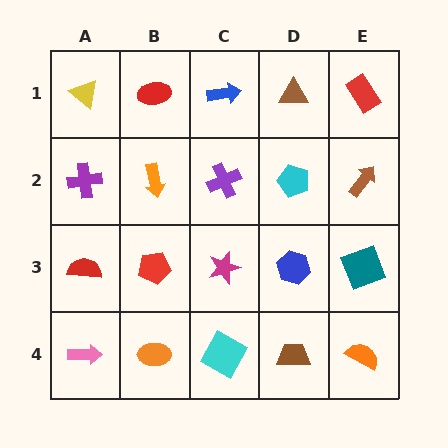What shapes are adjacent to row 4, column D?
A blue hexagon (row 3, column D), a cyan square (row 4, column C), an orange semicircle (row 4, column E).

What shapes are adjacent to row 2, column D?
A brown triangle (row 1, column D), a blue hexagon (row 3, column D), a purple cross (row 2, column C), a brown arrow (row 2, column E).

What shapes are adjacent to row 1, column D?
A cyan pentagon (row 2, column D), a blue arrow (row 1, column C), a red rectangle (row 1, column E).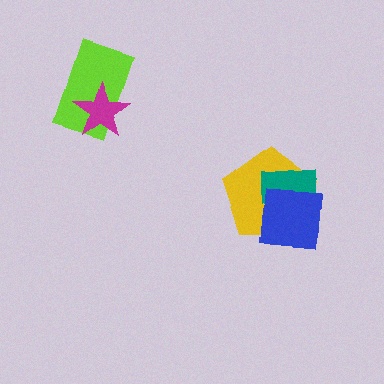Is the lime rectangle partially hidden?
Yes, it is partially covered by another shape.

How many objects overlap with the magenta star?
1 object overlaps with the magenta star.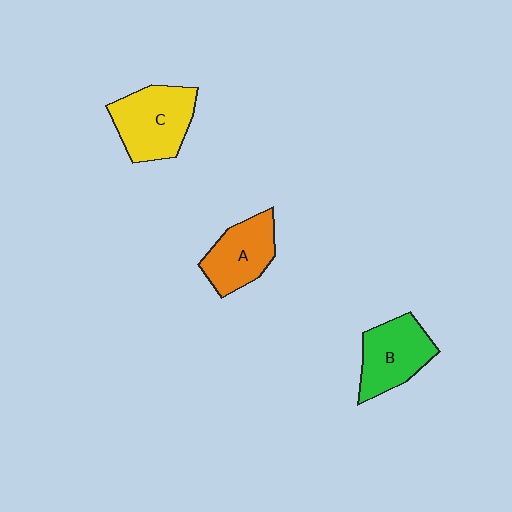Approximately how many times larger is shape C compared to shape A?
Approximately 1.2 times.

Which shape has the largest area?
Shape C (yellow).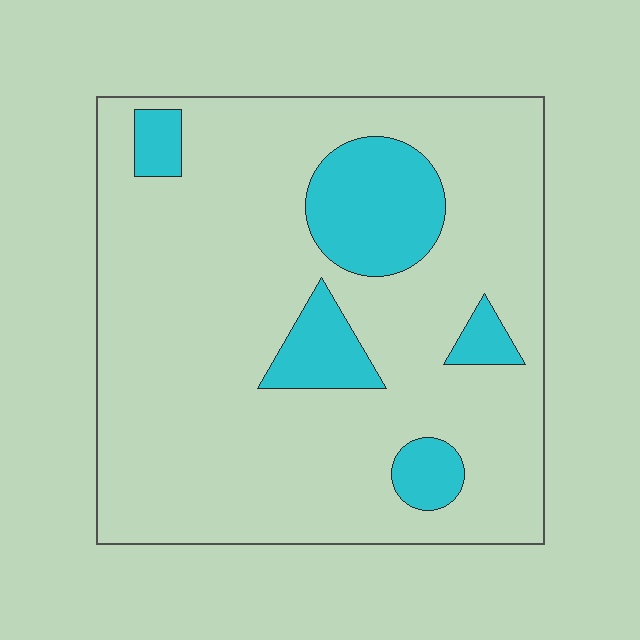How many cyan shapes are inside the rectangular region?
5.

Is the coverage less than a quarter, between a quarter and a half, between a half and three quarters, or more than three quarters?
Less than a quarter.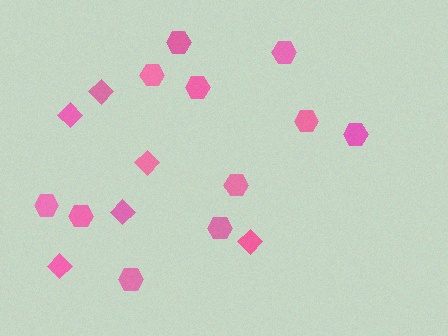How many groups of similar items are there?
There are 2 groups: one group of hexagons (11) and one group of diamonds (6).